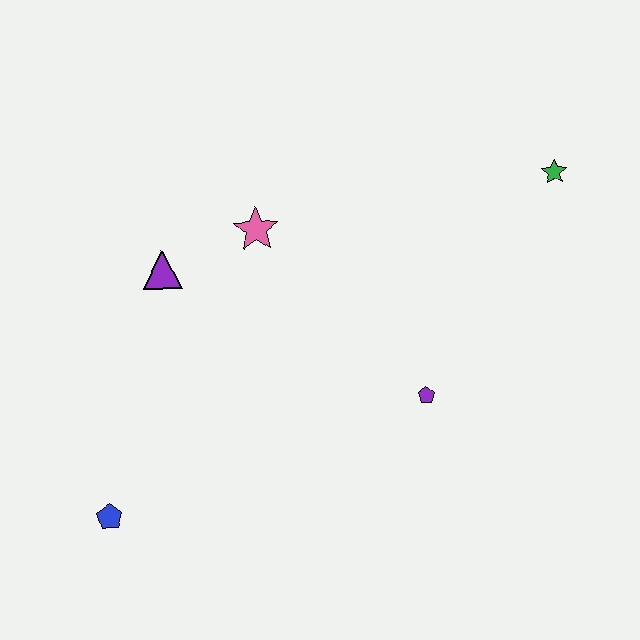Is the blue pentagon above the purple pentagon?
No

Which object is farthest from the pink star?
The blue pentagon is farthest from the pink star.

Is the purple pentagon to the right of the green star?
No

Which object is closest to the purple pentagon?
The pink star is closest to the purple pentagon.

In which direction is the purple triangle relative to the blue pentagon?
The purple triangle is above the blue pentagon.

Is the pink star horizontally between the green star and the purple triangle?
Yes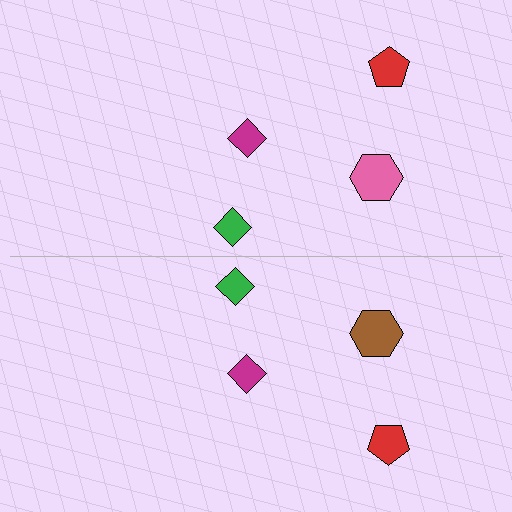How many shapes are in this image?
There are 8 shapes in this image.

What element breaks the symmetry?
The brown hexagon on the bottom side breaks the symmetry — its mirror counterpart is pink.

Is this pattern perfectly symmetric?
No, the pattern is not perfectly symmetric. The brown hexagon on the bottom side breaks the symmetry — its mirror counterpart is pink.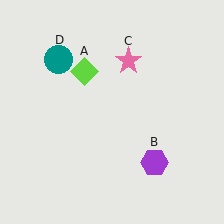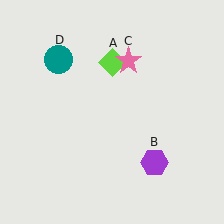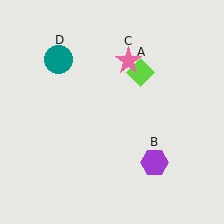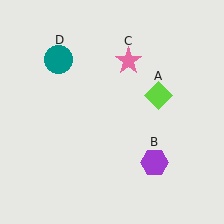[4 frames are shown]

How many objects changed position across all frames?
1 object changed position: lime diamond (object A).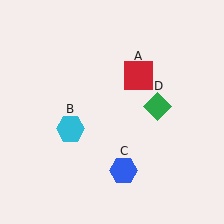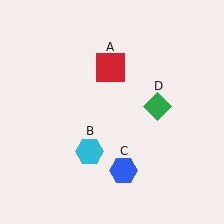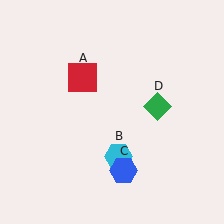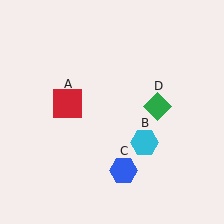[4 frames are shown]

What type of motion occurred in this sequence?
The red square (object A), cyan hexagon (object B) rotated counterclockwise around the center of the scene.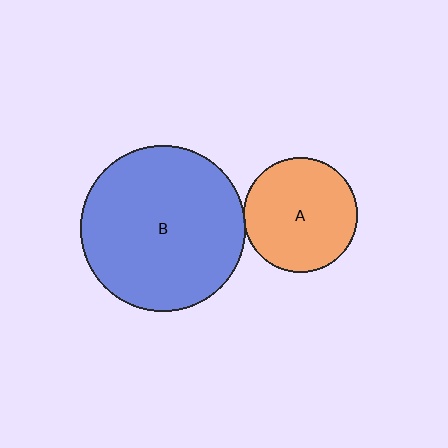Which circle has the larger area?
Circle B (blue).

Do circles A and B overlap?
Yes.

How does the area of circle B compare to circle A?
Approximately 2.1 times.